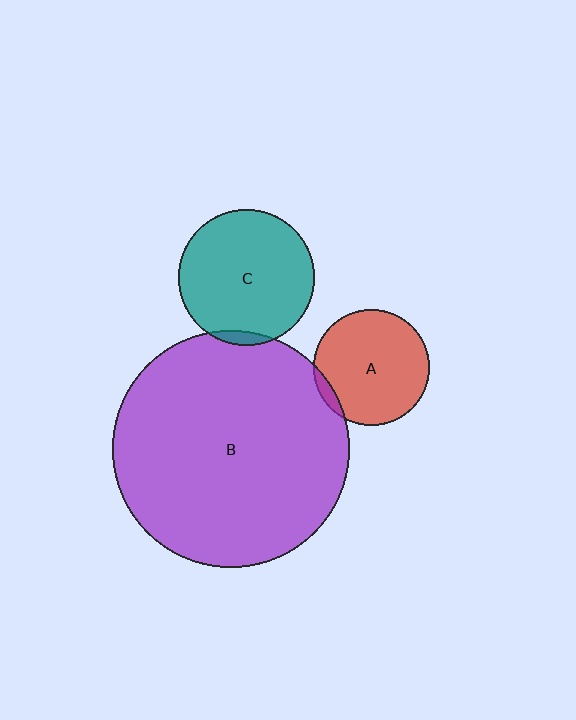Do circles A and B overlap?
Yes.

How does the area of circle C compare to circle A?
Approximately 1.4 times.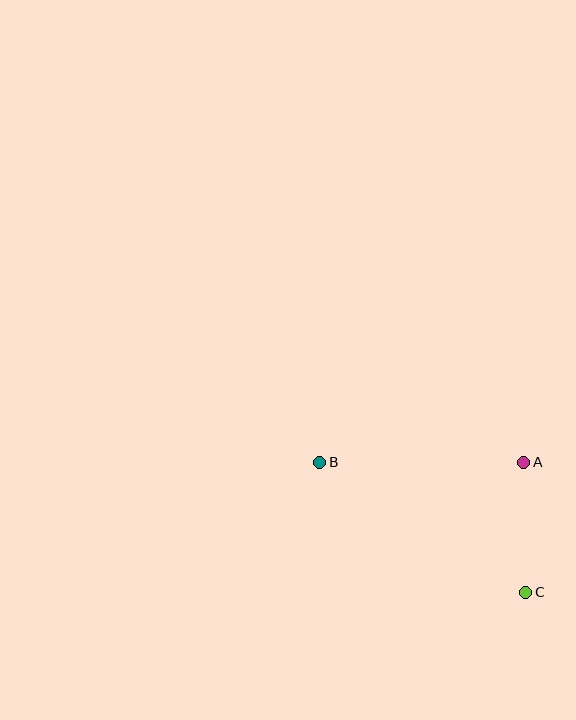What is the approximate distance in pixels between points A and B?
The distance between A and B is approximately 204 pixels.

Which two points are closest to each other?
Points A and C are closest to each other.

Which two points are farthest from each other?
Points B and C are farthest from each other.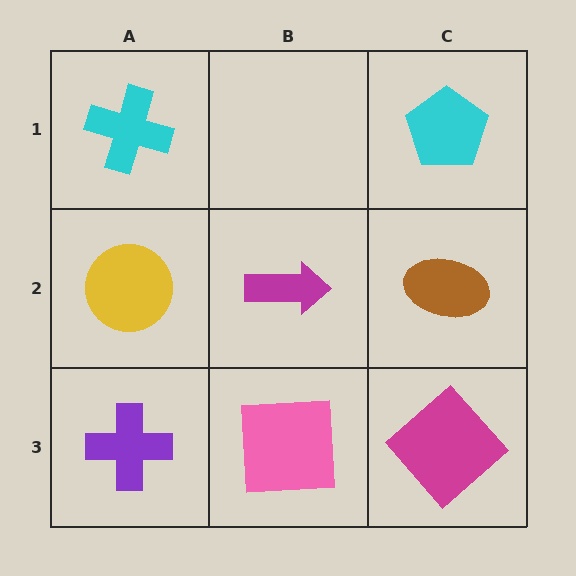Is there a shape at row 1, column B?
No, that cell is empty.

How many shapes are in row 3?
3 shapes.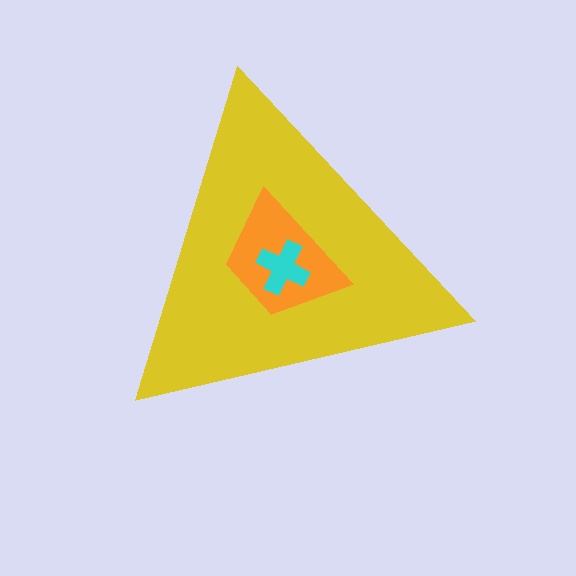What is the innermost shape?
The cyan cross.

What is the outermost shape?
The yellow triangle.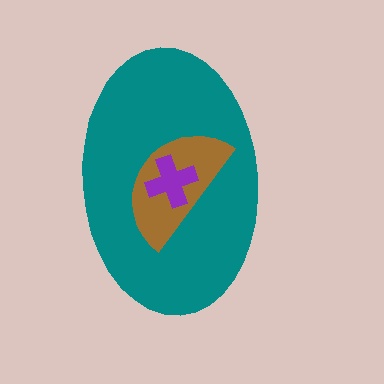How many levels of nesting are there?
3.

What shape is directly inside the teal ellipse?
The brown semicircle.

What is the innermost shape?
The purple cross.